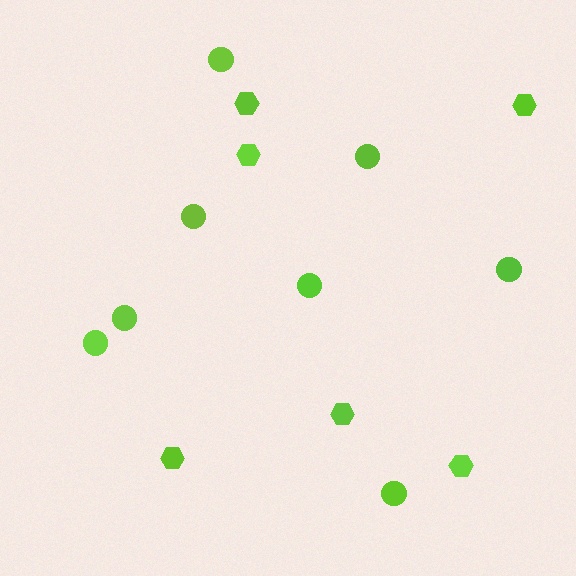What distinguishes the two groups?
There are 2 groups: one group of circles (8) and one group of hexagons (6).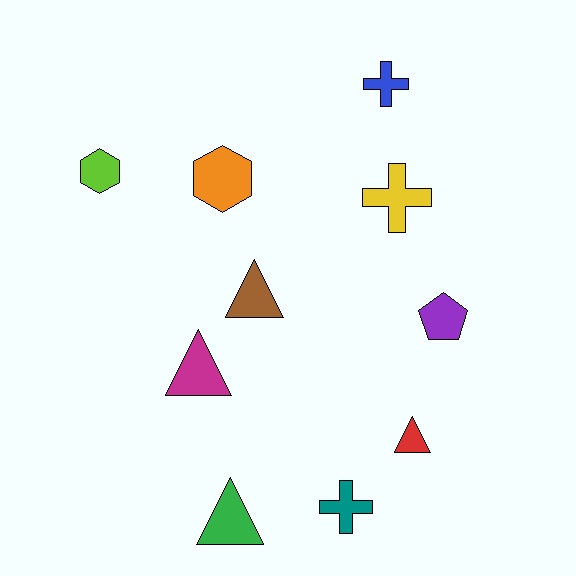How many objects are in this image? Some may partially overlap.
There are 10 objects.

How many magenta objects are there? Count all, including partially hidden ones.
There is 1 magenta object.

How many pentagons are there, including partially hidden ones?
There is 1 pentagon.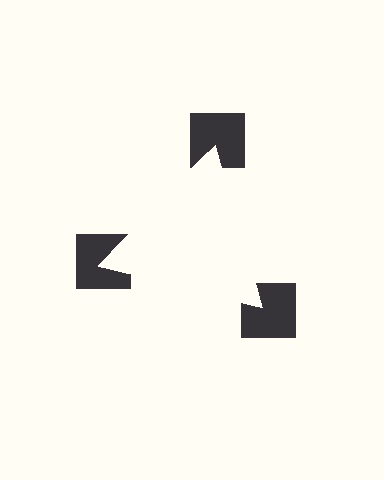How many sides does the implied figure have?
3 sides.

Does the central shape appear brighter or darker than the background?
It typically appears slightly brighter than the background, even though no actual brightness change is drawn.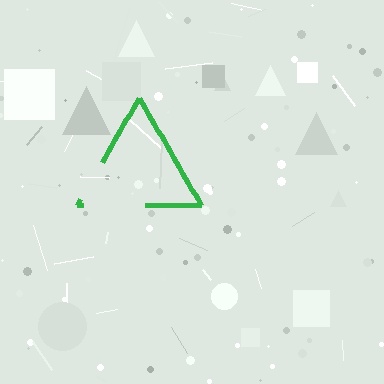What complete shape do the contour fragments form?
The contour fragments form a triangle.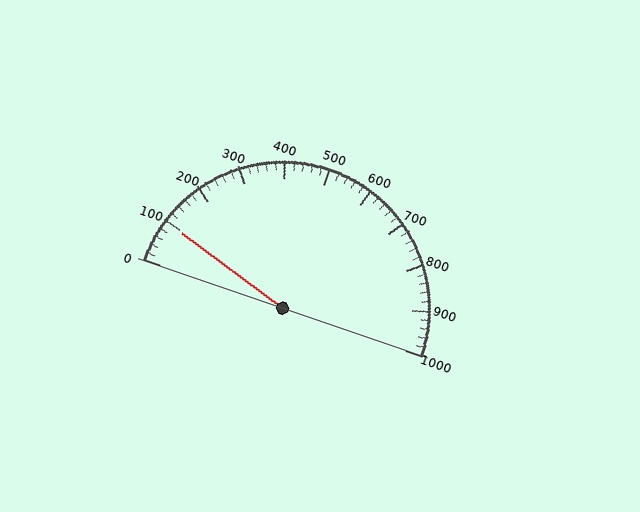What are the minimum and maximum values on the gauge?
The gauge ranges from 0 to 1000.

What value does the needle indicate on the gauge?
The needle indicates approximately 100.